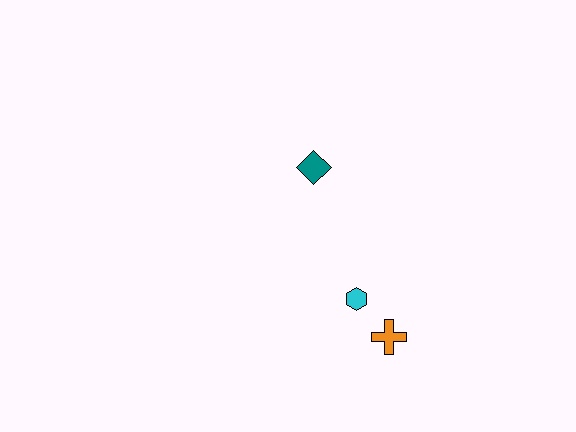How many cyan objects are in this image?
There is 1 cyan object.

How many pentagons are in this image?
There are no pentagons.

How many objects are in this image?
There are 3 objects.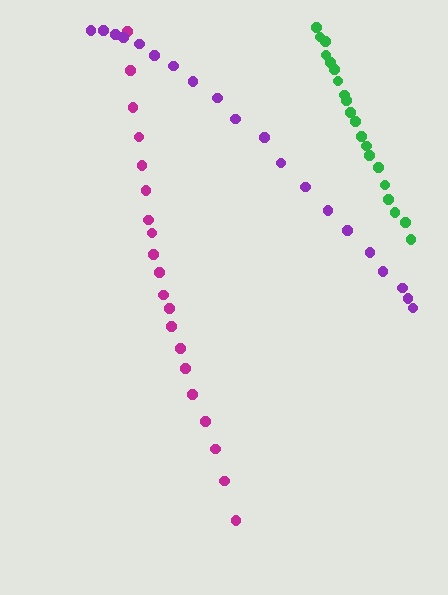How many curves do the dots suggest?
There are 3 distinct paths.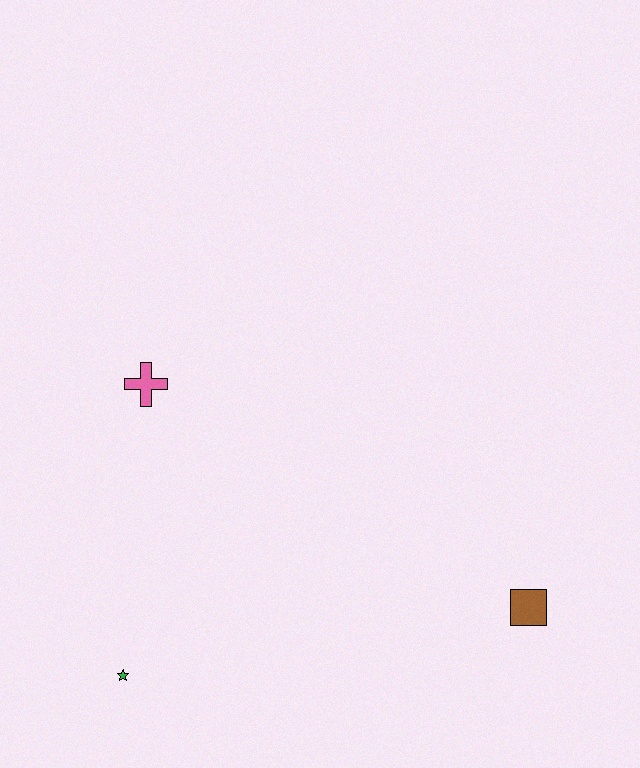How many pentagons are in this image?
There are no pentagons.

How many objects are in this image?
There are 3 objects.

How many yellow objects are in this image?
There are no yellow objects.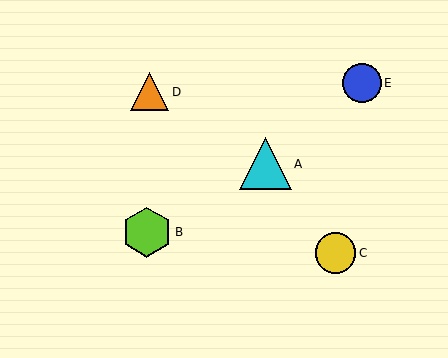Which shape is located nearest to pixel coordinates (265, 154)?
The cyan triangle (labeled A) at (265, 164) is nearest to that location.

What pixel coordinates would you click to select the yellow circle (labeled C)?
Click at (335, 253) to select the yellow circle C.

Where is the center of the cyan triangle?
The center of the cyan triangle is at (265, 164).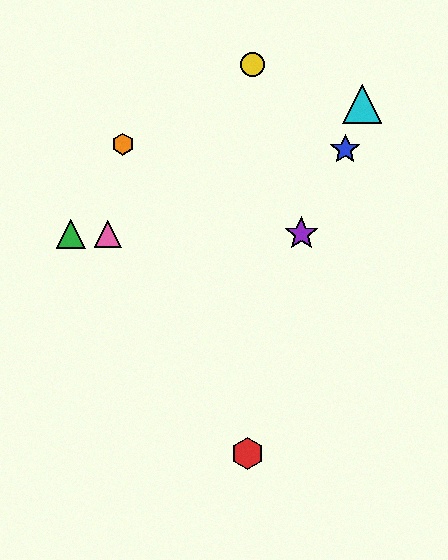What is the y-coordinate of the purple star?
The purple star is at y≈234.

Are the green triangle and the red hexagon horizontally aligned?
No, the green triangle is at y≈234 and the red hexagon is at y≈453.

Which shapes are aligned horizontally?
The green triangle, the purple star, the pink triangle are aligned horizontally.